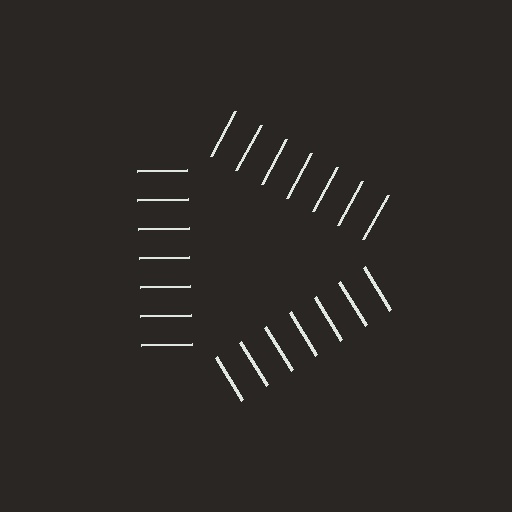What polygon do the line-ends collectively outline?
An illusory triangle — the line segments terminate on its edges but no continuous stroke is drawn.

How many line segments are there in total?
21 — 7 along each of the 3 edges.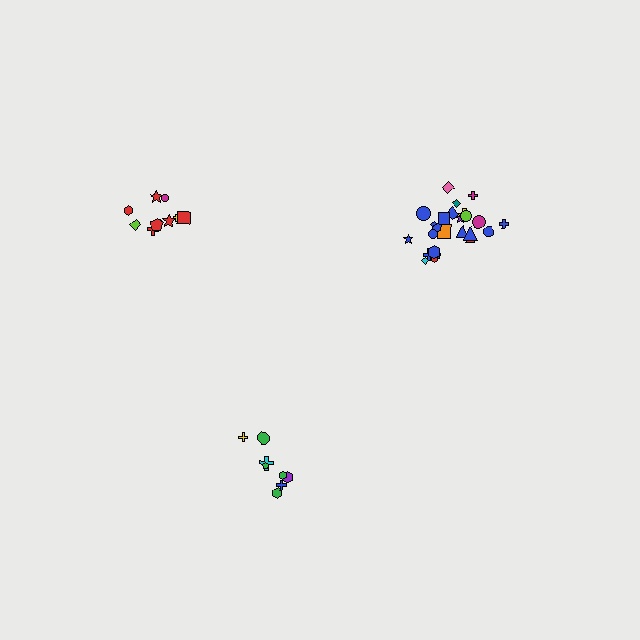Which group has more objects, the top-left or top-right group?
The top-right group.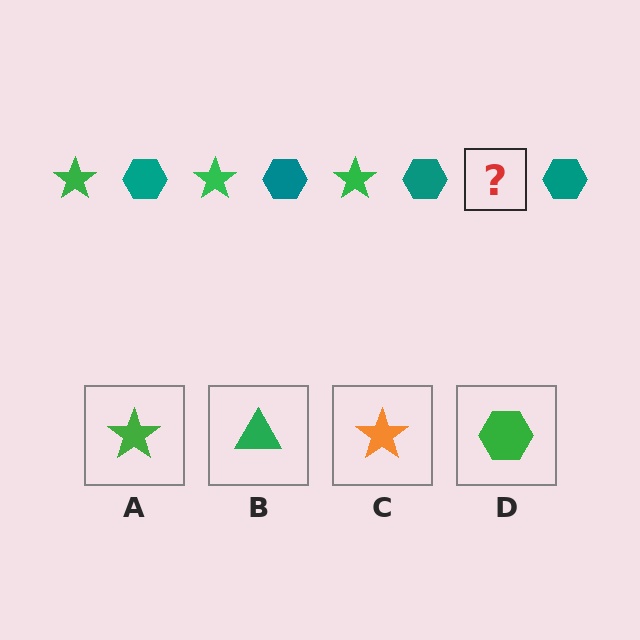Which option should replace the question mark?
Option A.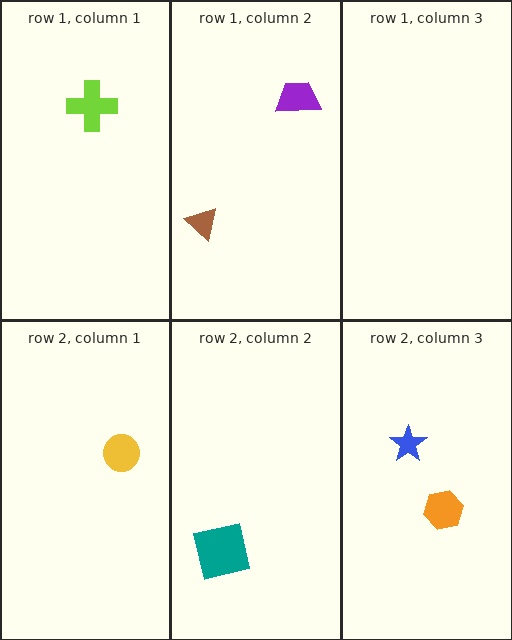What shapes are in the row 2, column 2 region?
The teal square.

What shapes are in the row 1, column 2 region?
The brown triangle, the purple trapezoid.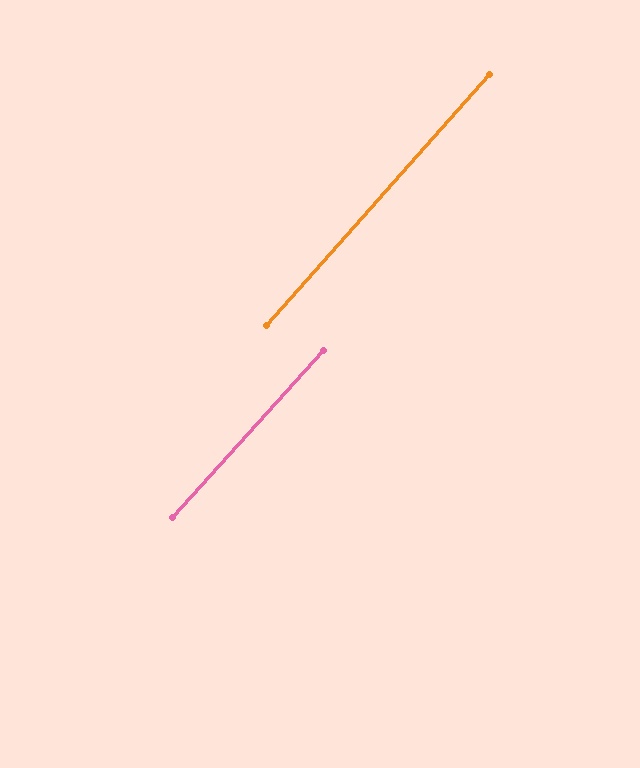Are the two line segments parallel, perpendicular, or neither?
Parallel — their directions differ by only 0.4°.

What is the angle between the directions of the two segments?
Approximately 0 degrees.